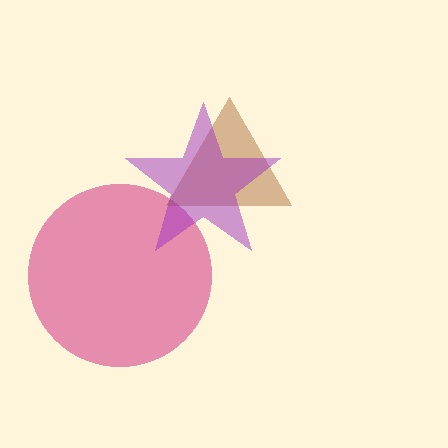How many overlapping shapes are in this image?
There are 3 overlapping shapes in the image.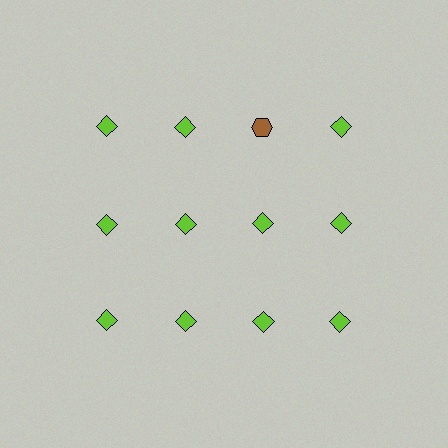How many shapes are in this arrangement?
There are 12 shapes arranged in a grid pattern.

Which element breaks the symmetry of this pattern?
The brown hexagon in the top row, center column breaks the symmetry. All other shapes are lime diamonds.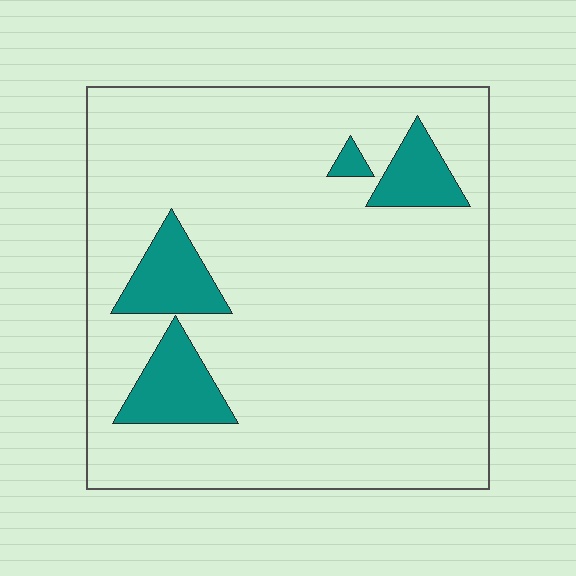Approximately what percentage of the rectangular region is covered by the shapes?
Approximately 10%.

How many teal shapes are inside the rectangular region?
4.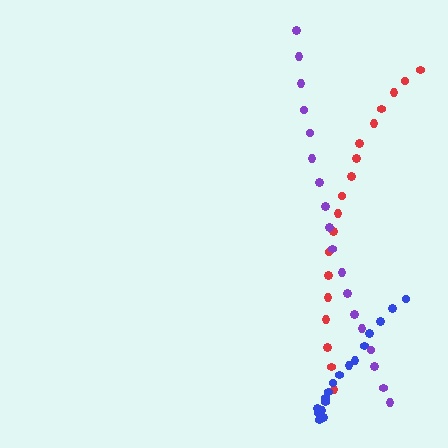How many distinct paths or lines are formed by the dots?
There are 3 distinct paths.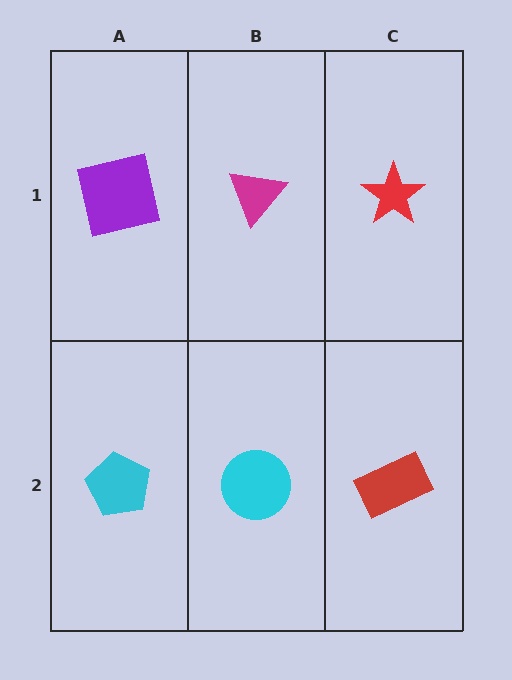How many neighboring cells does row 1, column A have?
2.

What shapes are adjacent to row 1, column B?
A cyan circle (row 2, column B), a purple square (row 1, column A), a red star (row 1, column C).